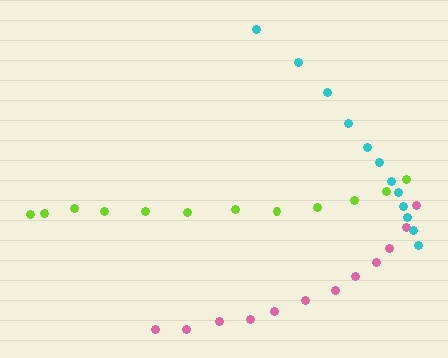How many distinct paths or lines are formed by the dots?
There are 3 distinct paths.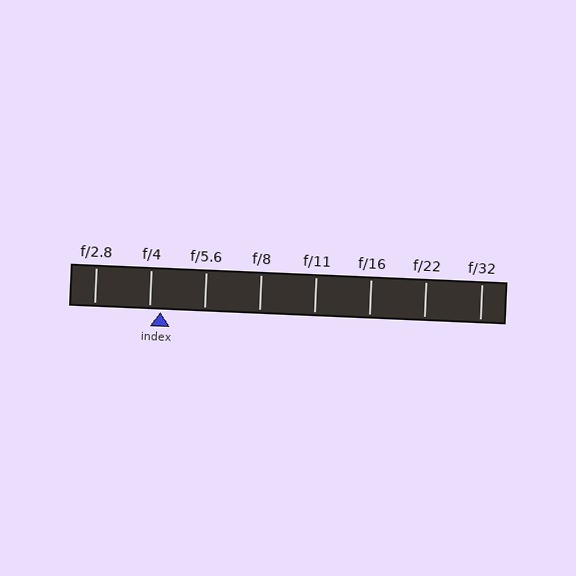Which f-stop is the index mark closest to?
The index mark is closest to f/4.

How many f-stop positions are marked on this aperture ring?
There are 8 f-stop positions marked.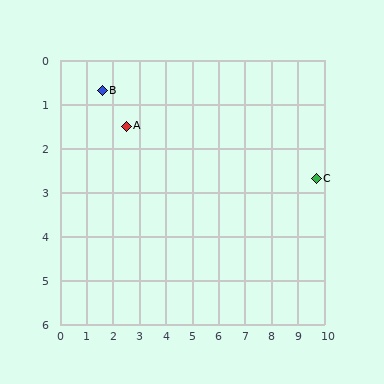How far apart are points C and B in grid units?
Points C and B are about 8.3 grid units apart.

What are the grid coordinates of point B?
Point B is at approximately (1.6, 0.7).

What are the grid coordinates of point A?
Point A is at approximately (2.5, 1.5).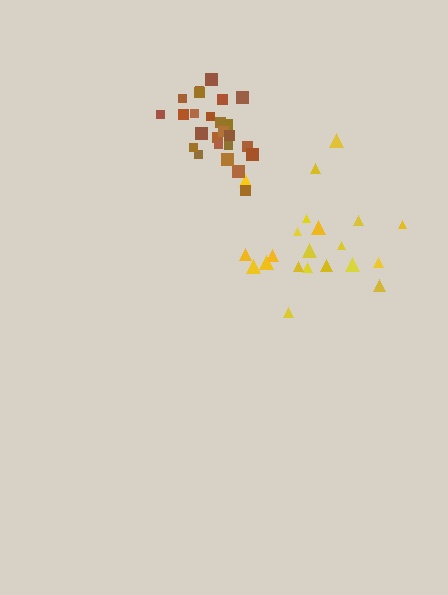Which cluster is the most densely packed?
Brown.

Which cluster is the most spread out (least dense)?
Yellow.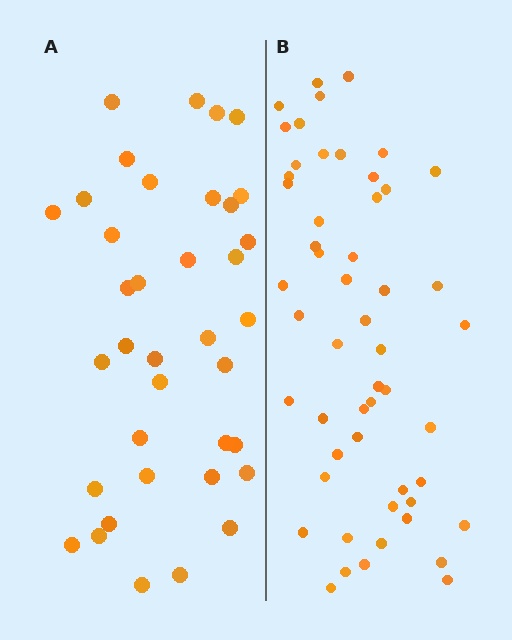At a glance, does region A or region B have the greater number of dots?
Region B (the right region) has more dots.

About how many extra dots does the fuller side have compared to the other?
Region B has approximately 15 more dots than region A.